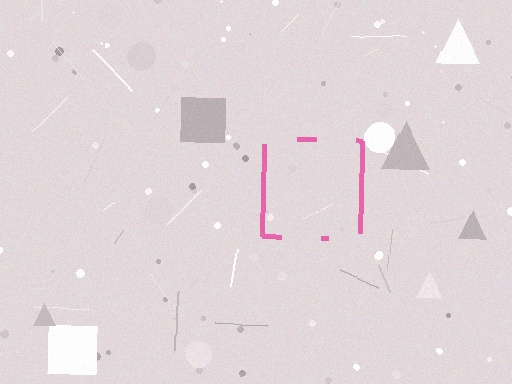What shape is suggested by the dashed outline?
The dashed outline suggests a square.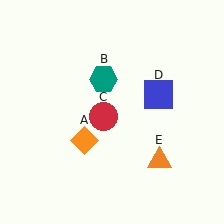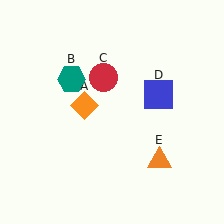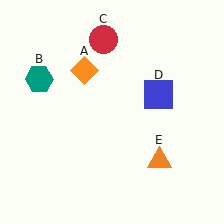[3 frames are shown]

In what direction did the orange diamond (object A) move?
The orange diamond (object A) moved up.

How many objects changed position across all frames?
3 objects changed position: orange diamond (object A), teal hexagon (object B), red circle (object C).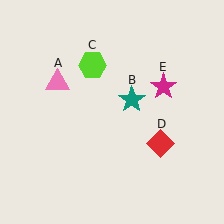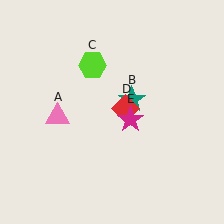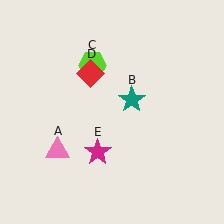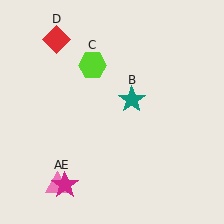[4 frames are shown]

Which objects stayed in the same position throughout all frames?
Teal star (object B) and lime hexagon (object C) remained stationary.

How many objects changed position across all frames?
3 objects changed position: pink triangle (object A), red diamond (object D), magenta star (object E).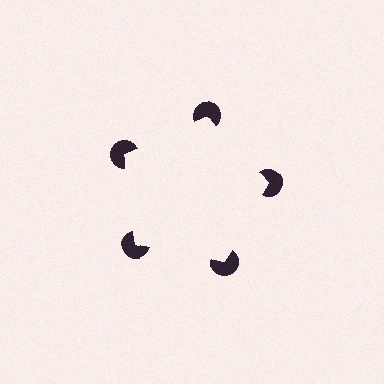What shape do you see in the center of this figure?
An illusory pentagon — its edges are inferred from the aligned wedge cuts in the pac-man discs, not physically drawn.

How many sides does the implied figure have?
5 sides.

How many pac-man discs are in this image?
There are 5 — one at each vertex of the illusory pentagon.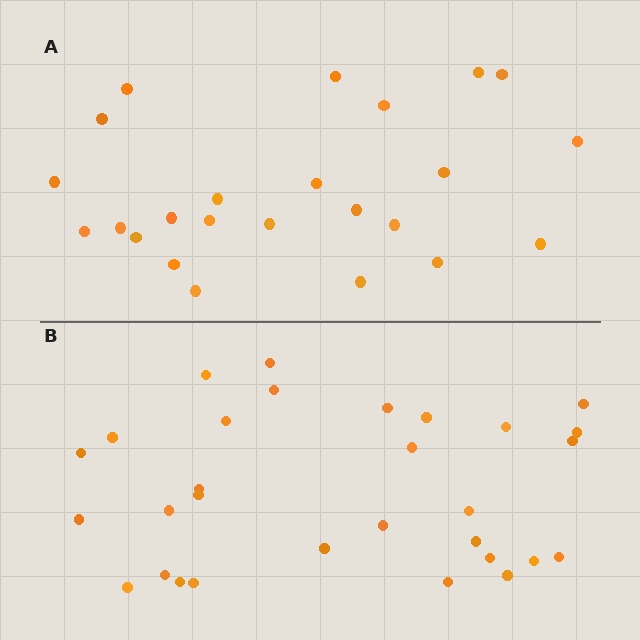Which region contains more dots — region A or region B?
Region B (the bottom region) has more dots.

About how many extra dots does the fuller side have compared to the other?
Region B has about 6 more dots than region A.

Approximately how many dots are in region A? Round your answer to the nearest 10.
About 20 dots. (The exact count is 24, which rounds to 20.)